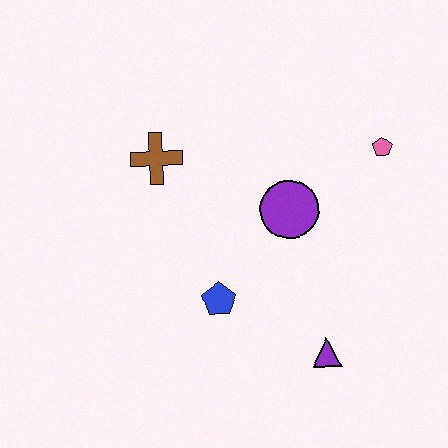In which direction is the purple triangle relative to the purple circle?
The purple triangle is below the purple circle.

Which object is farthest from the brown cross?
The purple triangle is farthest from the brown cross.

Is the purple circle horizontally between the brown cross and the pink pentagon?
Yes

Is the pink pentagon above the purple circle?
Yes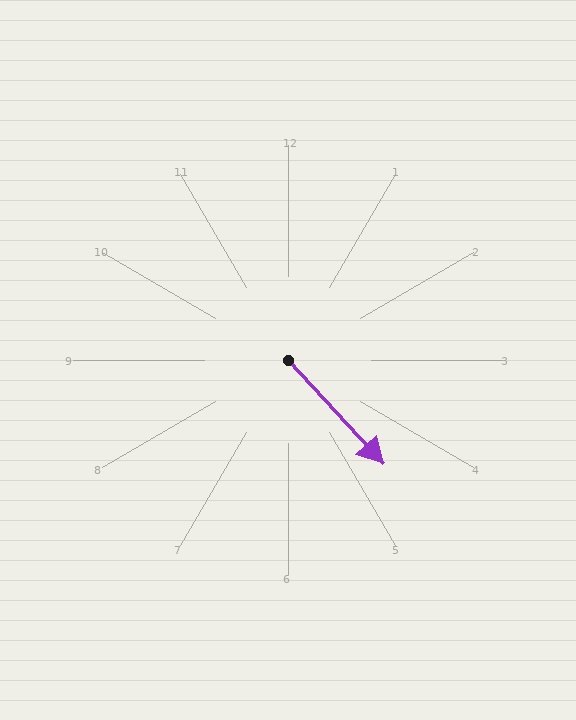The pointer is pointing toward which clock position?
Roughly 5 o'clock.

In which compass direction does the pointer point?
Southeast.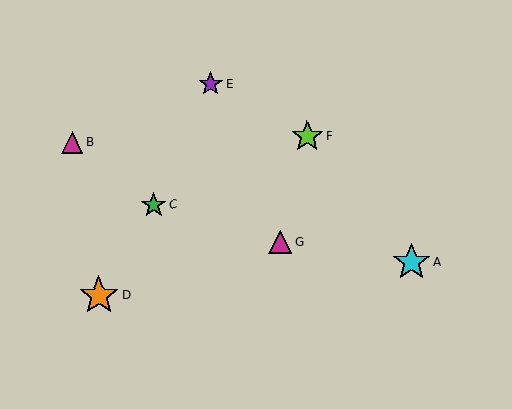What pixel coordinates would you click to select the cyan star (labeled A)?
Click at (412, 262) to select the cyan star A.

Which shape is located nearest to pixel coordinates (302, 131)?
The lime star (labeled F) at (307, 136) is nearest to that location.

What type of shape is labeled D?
Shape D is an orange star.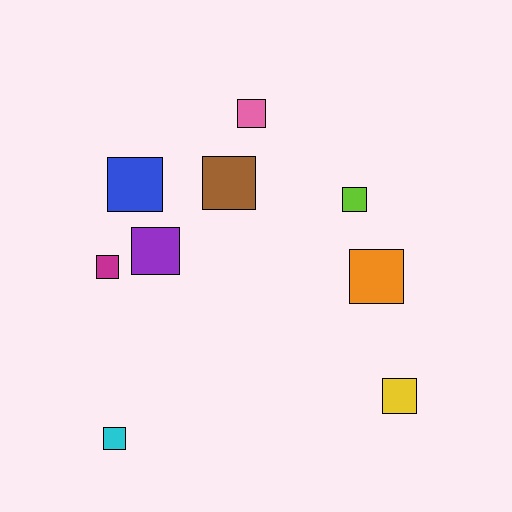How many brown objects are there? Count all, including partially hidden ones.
There is 1 brown object.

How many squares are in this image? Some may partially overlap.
There are 9 squares.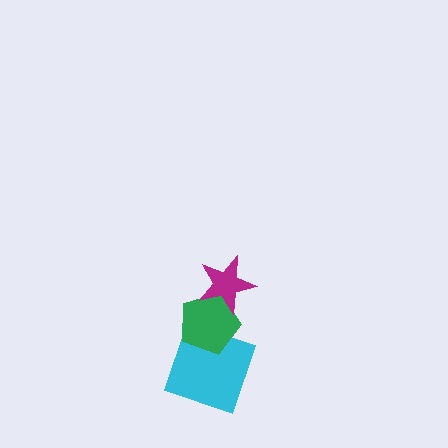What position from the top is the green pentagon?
The green pentagon is 2nd from the top.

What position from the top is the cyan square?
The cyan square is 3rd from the top.